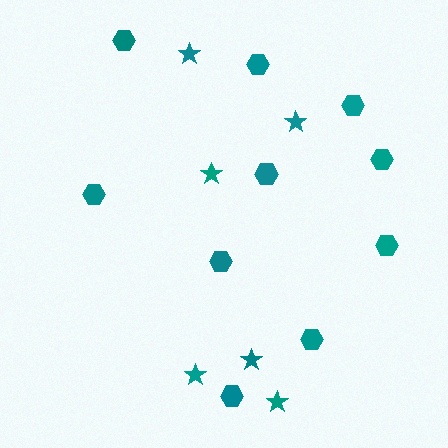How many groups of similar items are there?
There are 2 groups: one group of stars (6) and one group of hexagons (10).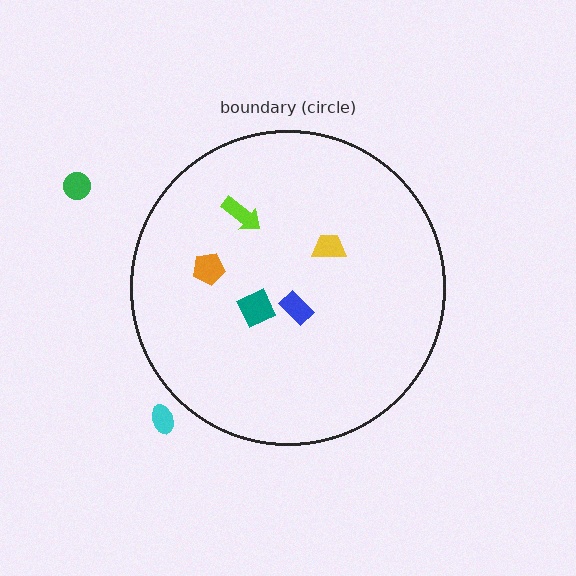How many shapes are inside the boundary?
5 inside, 2 outside.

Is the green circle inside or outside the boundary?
Outside.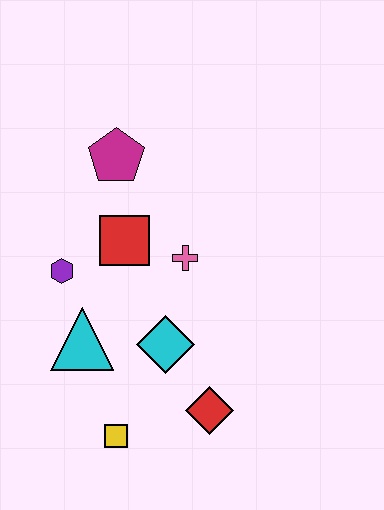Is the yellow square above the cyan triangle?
No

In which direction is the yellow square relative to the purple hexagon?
The yellow square is below the purple hexagon.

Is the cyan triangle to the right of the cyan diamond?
No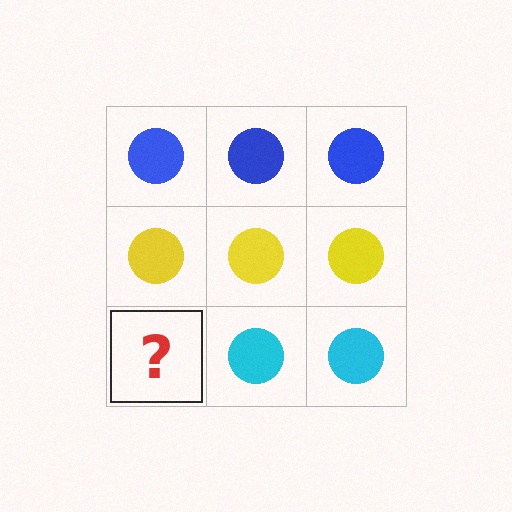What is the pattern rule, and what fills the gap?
The rule is that each row has a consistent color. The gap should be filled with a cyan circle.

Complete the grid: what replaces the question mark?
The question mark should be replaced with a cyan circle.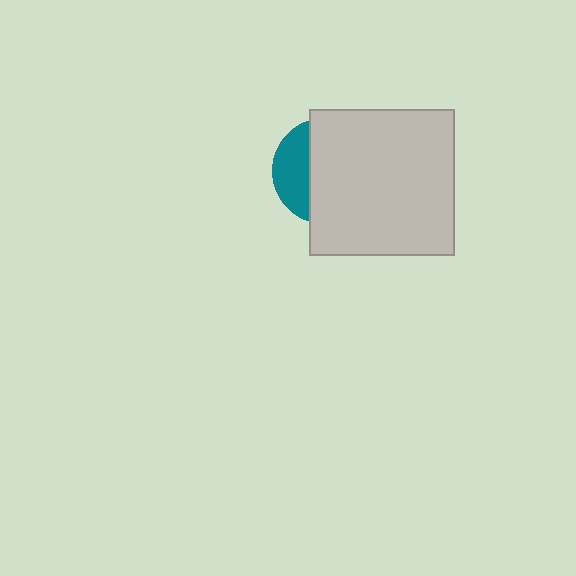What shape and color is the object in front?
The object in front is a light gray square.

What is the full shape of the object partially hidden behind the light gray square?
The partially hidden object is a teal circle.